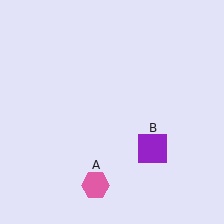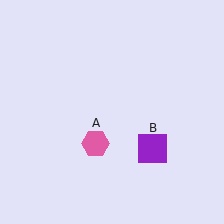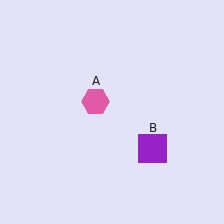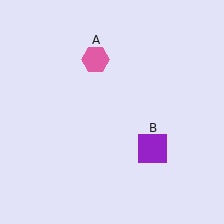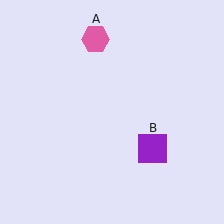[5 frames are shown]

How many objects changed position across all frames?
1 object changed position: pink hexagon (object A).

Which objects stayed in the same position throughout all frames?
Purple square (object B) remained stationary.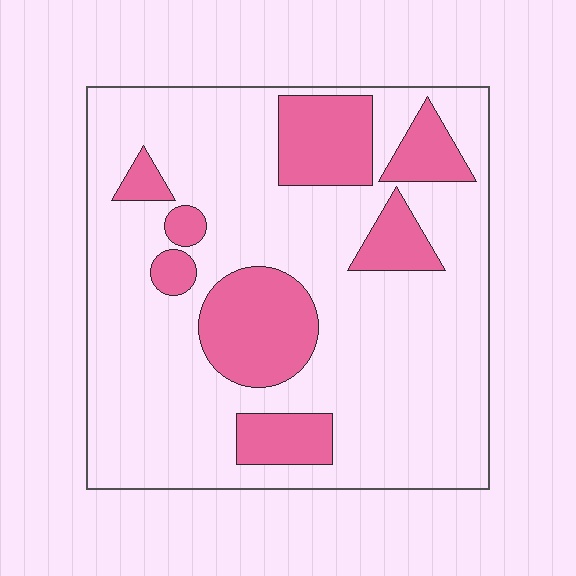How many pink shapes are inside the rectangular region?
8.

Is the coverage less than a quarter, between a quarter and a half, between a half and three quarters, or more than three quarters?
Less than a quarter.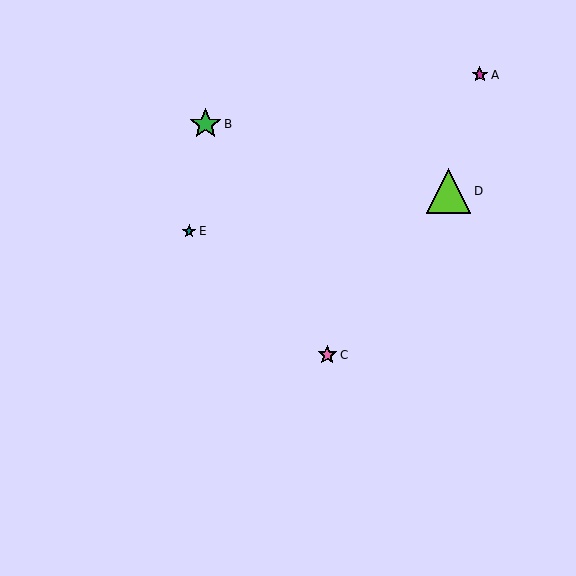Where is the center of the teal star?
The center of the teal star is at (189, 231).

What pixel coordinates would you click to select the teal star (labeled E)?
Click at (189, 231) to select the teal star E.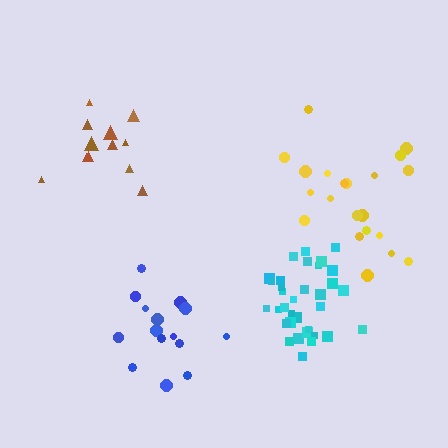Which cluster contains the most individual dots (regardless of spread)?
Cyan (34).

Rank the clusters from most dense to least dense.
cyan, blue, brown, yellow.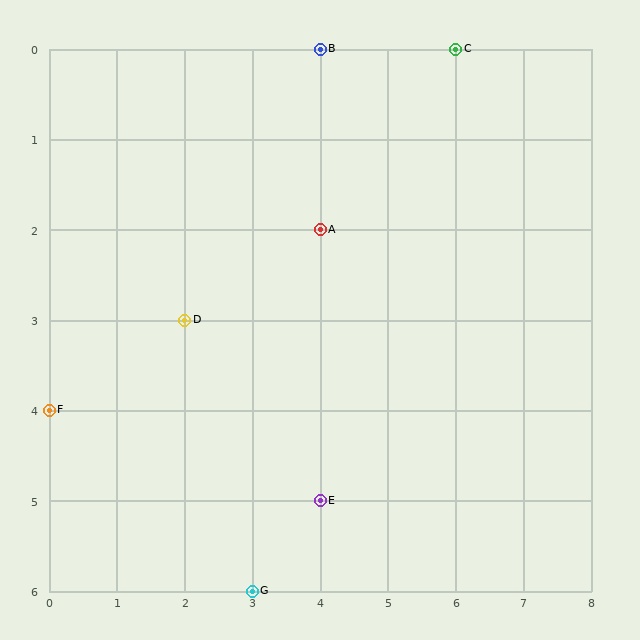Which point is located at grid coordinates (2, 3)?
Point D is at (2, 3).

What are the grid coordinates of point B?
Point B is at grid coordinates (4, 0).